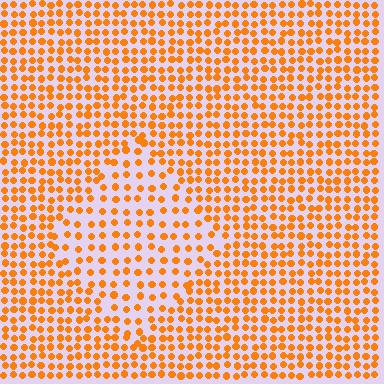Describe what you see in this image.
The image contains small orange elements arranged at two different densities. A diamond-shaped region is visible where the elements are less densely packed than the surrounding area.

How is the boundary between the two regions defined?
The boundary is defined by a change in element density (approximately 1.7x ratio). All elements are the same color, size, and shape.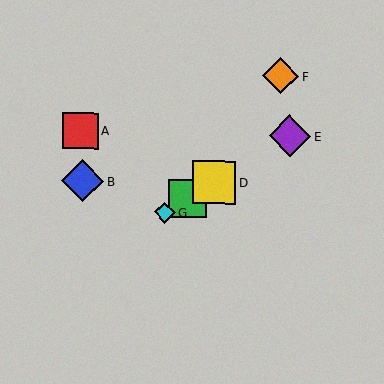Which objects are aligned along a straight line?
Objects C, D, E, G are aligned along a straight line.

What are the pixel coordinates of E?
Object E is at (290, 136).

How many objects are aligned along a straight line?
4 objects (C, D, E, G) are aligned along a straight line.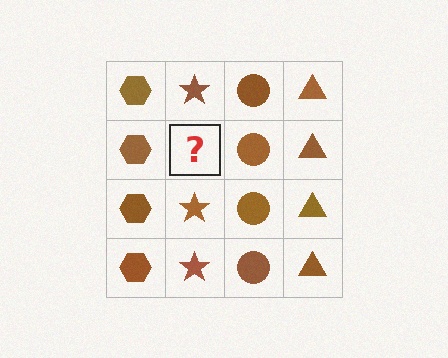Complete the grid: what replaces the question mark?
The question mark should be replaced with a brown star.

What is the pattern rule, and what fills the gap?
The rule is that each column has a consistent shape. The gap should be filled with a brown star.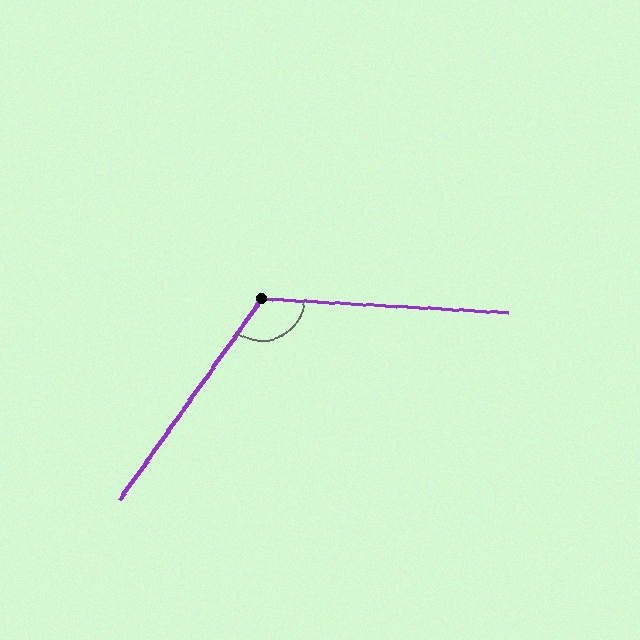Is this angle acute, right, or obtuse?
It is obtuse.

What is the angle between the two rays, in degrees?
Approximately 122 degrees.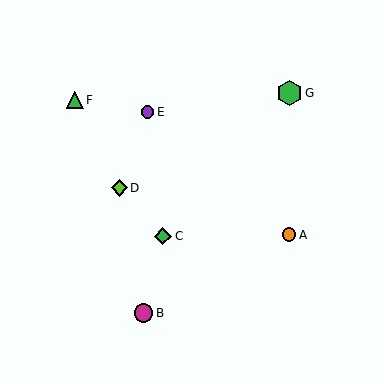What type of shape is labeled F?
Shape F is a green triangle.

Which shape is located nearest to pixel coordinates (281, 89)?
The green hexagon (labeled G) at (290, 93) is nearest to that location.